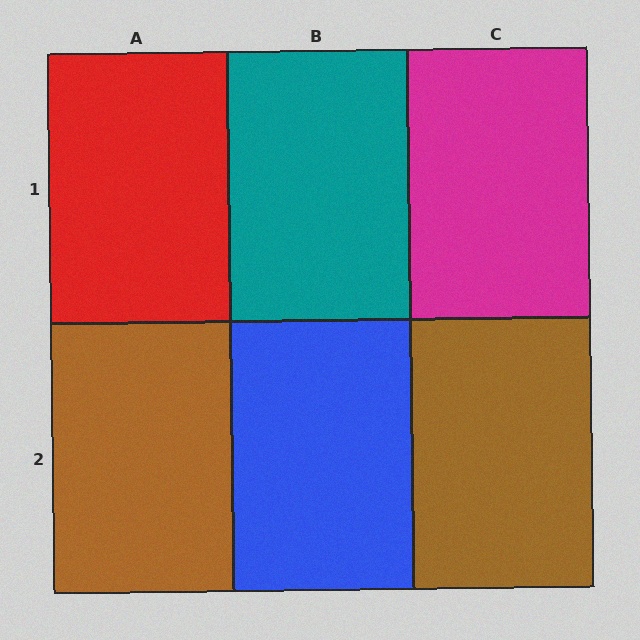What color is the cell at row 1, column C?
Magenta.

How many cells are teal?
1 cell is teal.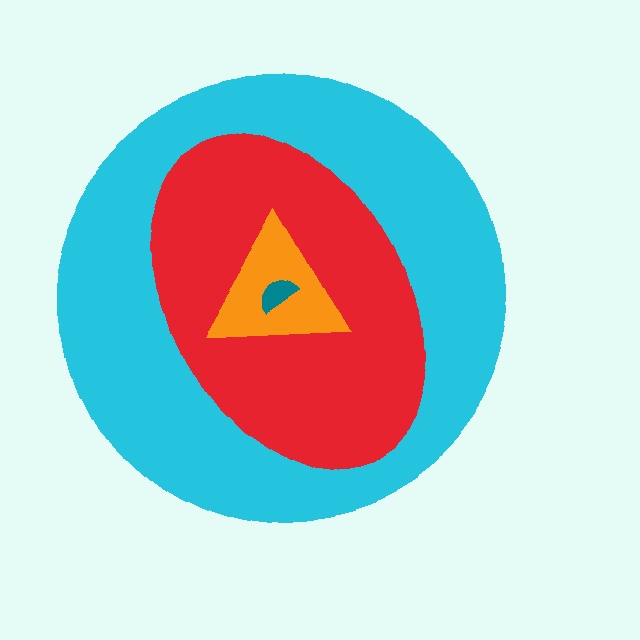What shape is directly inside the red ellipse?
The orange triangle.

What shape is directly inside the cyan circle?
The red ellipse.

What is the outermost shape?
The cyan circle.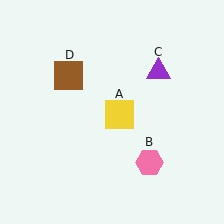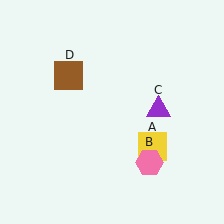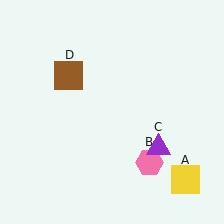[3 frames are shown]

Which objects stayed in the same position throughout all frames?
Pink hexagon (object B) and brown square (object D) remained stationary.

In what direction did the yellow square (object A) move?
The yellow square (object A) moved down and to the right.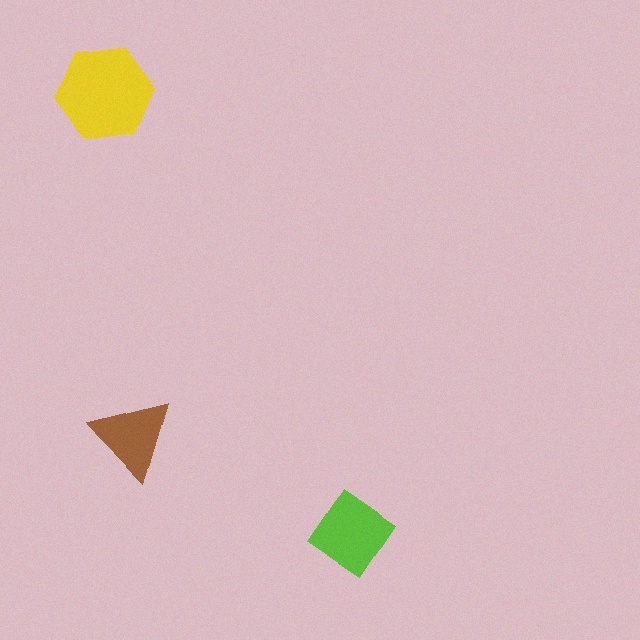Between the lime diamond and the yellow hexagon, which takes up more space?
The yellow hexagon.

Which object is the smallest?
The brown triangle.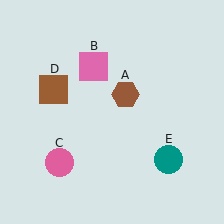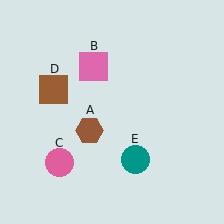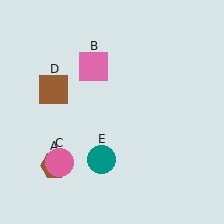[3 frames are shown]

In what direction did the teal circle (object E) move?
The teal circle (object E) moved left.